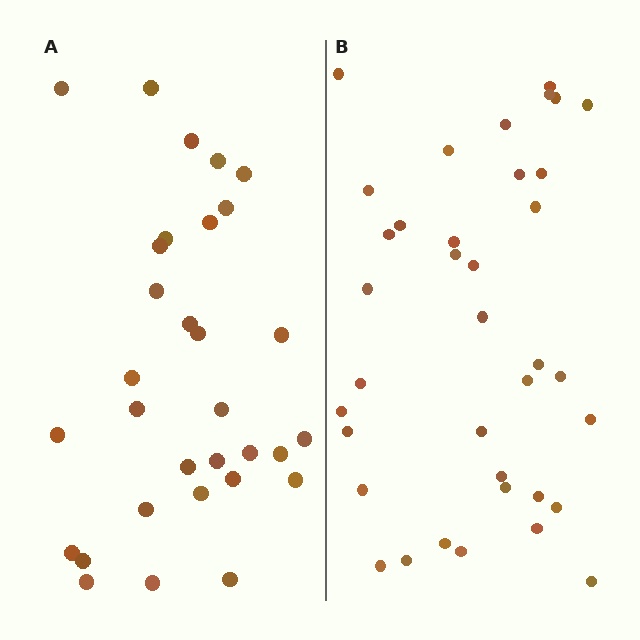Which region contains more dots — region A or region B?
Region B (the right region) has more dots.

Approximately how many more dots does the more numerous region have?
Region B has about 6 more dots than region A.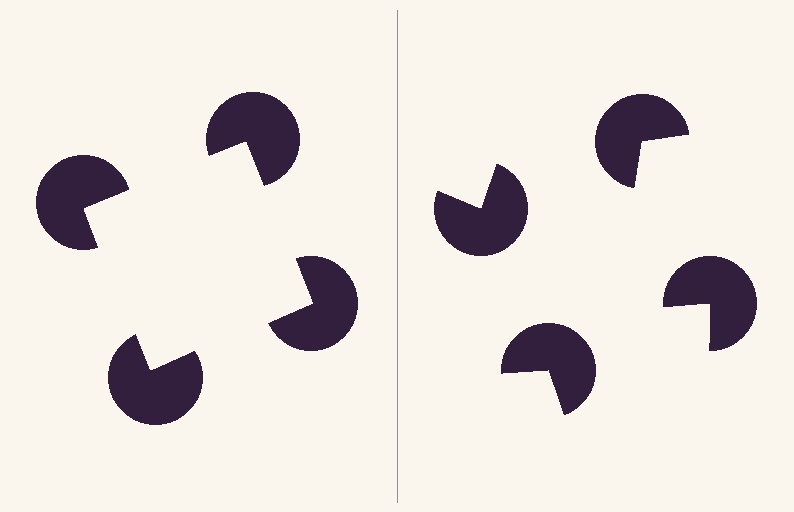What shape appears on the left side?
An illusory square.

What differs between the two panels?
The pac-man discs are positioned identically on both sides; only the wedge orientations differ. On the left they align to a square; on the right they are misaligned.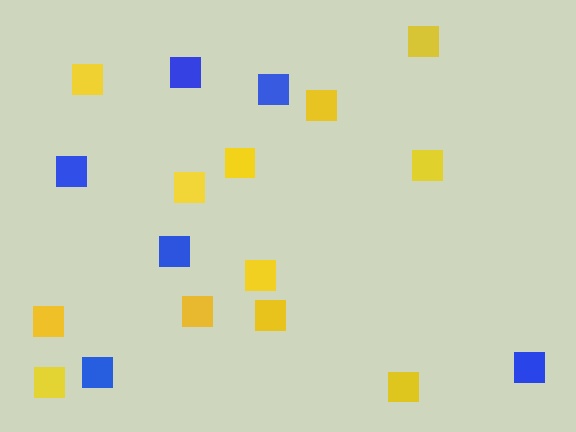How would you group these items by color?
There are 2 groups: one group of blue squares (6) and one group of yellow squares (12).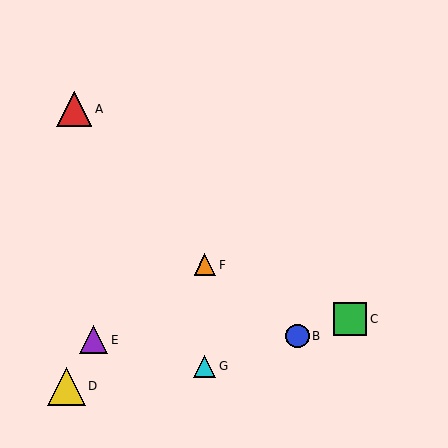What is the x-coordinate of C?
Object C is at x≈350.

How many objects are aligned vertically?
2 objects (F, G) are aligned vertically.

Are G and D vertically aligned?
No, G is at x≈205 and D is at x≈66.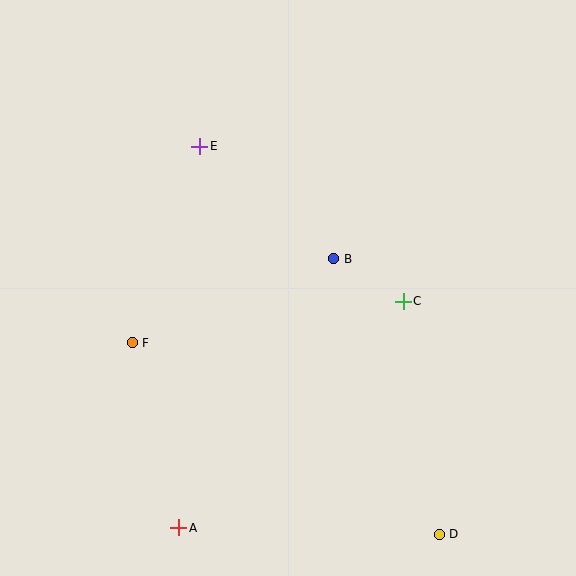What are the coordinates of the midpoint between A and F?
The midpoint between A and F is at (155, 435).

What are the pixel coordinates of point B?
Point B is at (334, 259).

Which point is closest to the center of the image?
Point B at (334, 259) is closest to the center.